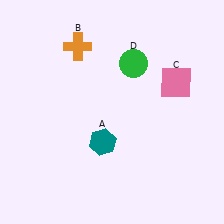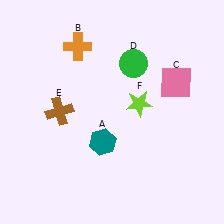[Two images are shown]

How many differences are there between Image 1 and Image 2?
There are 2 differences between the two images.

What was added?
A brown cross (E), a lime star (F) were added in Image 2.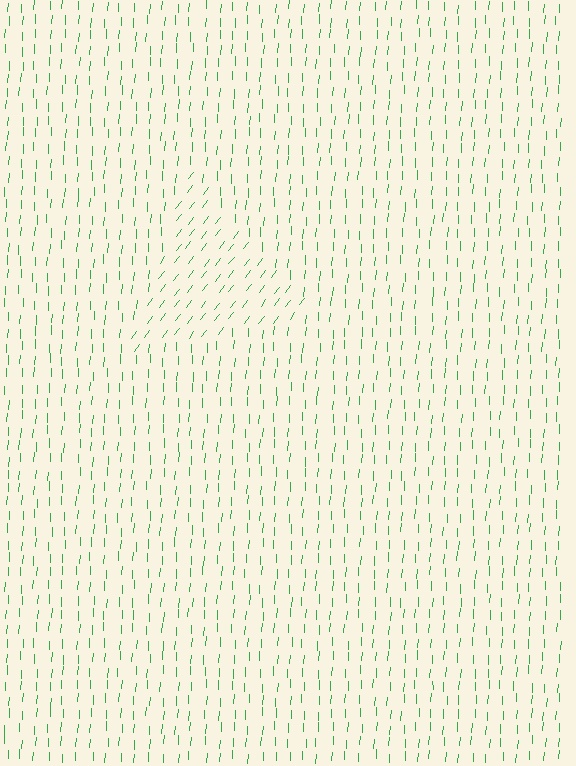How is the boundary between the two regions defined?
The boundary is defined purely by a change in line orientation (approximately 34 degrees difference). All lines are the same color and thickness.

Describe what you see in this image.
The image is filled with small green line segments. A triangle region in the image has lines oriented differently from the surrounding lines, creating a visible texture boundary.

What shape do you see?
I see a triangle.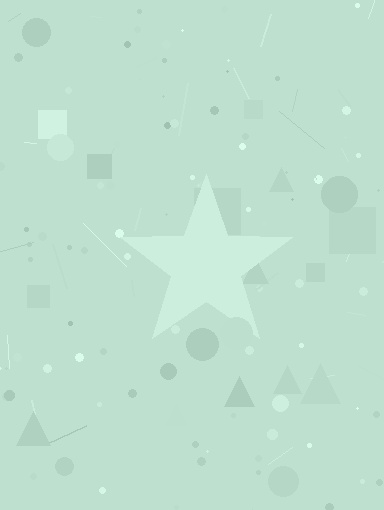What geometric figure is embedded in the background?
A star is embedded in the background.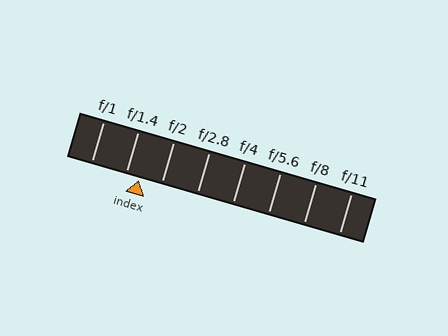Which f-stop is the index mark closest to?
The index mark is closest to f/1.4.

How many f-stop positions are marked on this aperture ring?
There are 8 f-stop positions marked.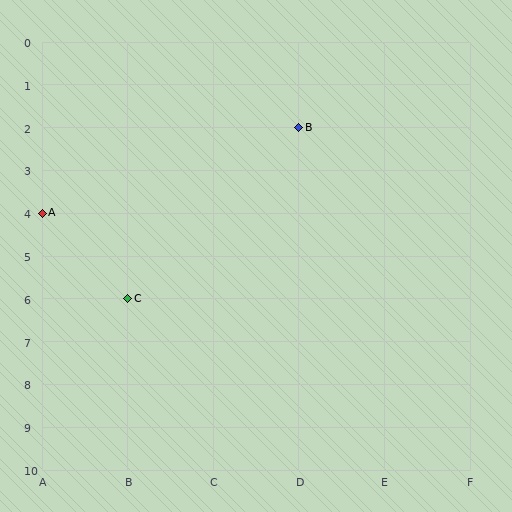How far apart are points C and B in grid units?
Points C and B are 2 columns and 4 rows apart (about 4.5 grid units diagonally).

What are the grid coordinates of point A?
Point A is at grid coordinates (A, 4).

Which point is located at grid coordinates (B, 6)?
Point C is at (B, 6).